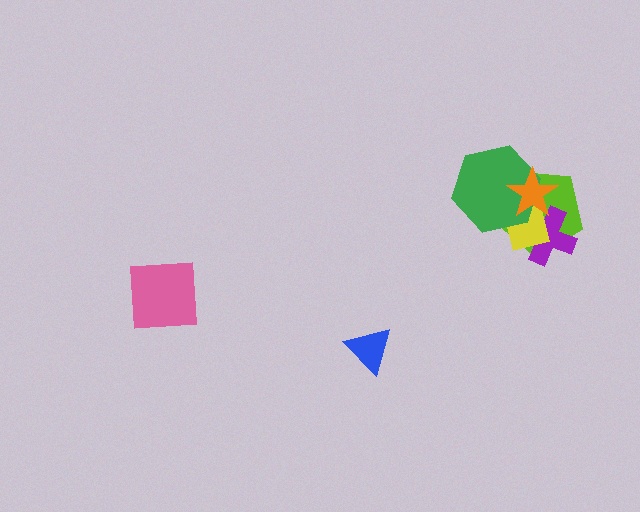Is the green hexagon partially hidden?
Yes, it is partially covered by another shape.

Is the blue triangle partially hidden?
No, no other shape covers it.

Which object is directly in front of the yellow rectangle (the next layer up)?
The green hexagon is directly in front of the yellow rectangle.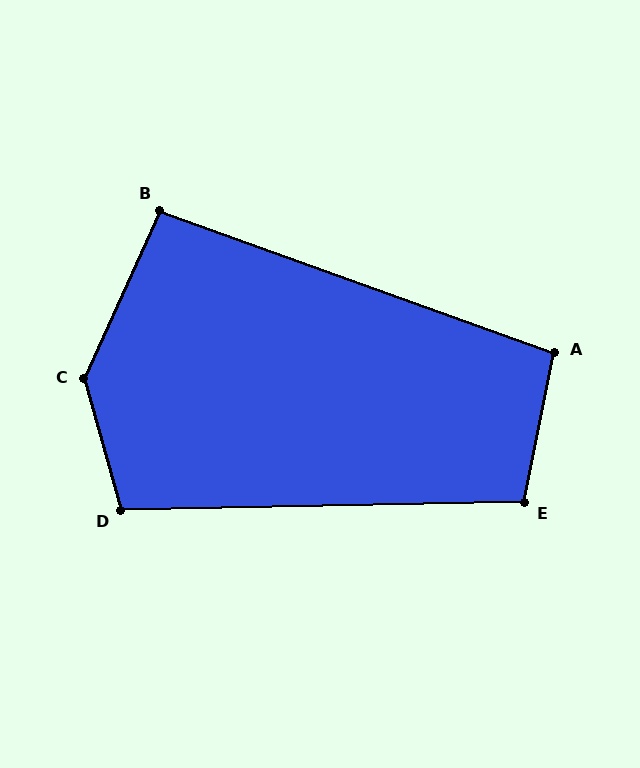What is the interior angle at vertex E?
Approximately 102 degrees (obtuse).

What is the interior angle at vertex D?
Approximately 104 degrees (obtuse).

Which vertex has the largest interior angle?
C, at approximately 140 degrees.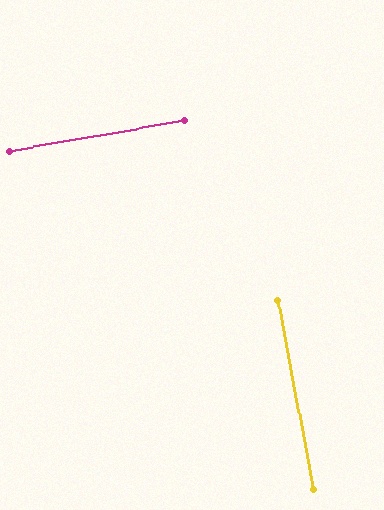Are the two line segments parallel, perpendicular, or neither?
Perpendicular — they meet at approximately 89°.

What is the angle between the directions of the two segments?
Approximately 89 degrees.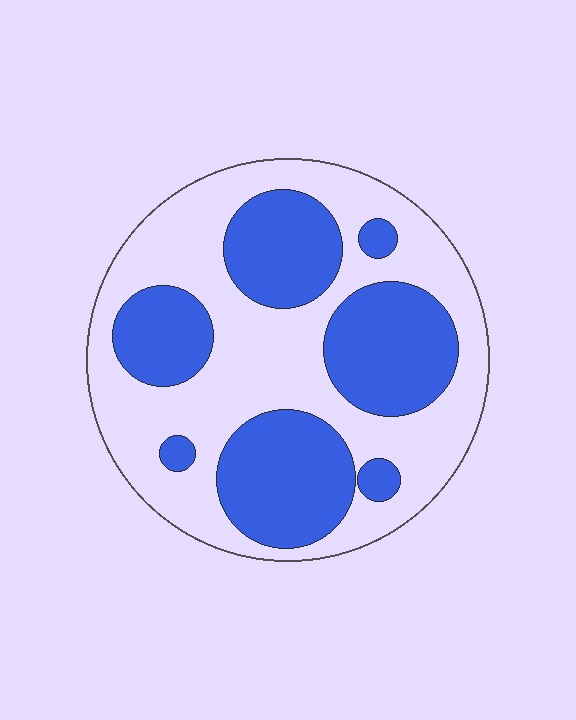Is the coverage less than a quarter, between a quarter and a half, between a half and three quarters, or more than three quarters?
Between a quarter and a half.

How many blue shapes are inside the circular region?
7.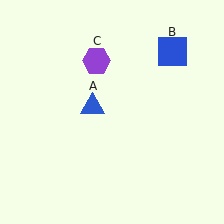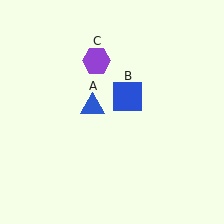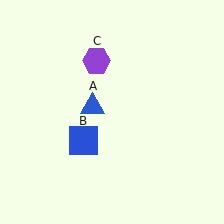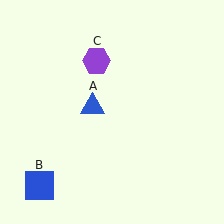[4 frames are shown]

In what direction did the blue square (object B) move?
The blue square (object B) moved down and to the left.